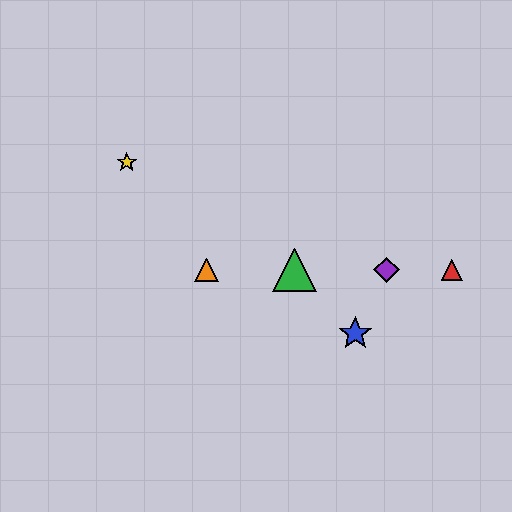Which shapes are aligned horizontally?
The red triangle, the green triangle, the purple diamond, the orange triangle are aligned horizontally.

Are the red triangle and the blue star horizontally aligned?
No, the red triangle is at y≈270 and the blue star is at y≈333.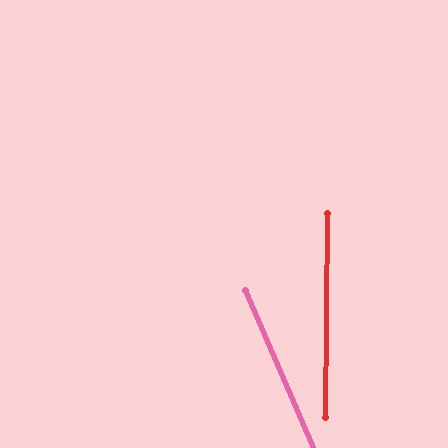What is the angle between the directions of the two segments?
Approximately 24 degrees.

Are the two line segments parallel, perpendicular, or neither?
Neither parallel nor perpendicular — they differ by about 24°.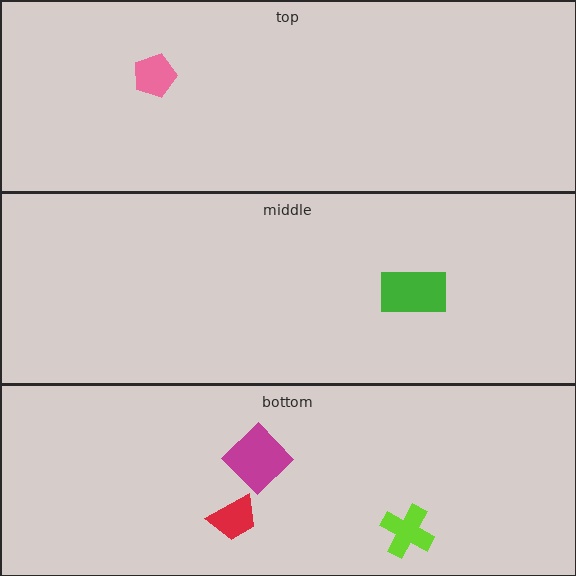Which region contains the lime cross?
The bottom region.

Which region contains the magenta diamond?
The bottom region.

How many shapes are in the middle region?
1.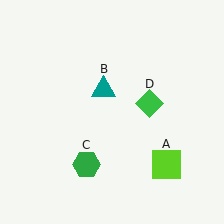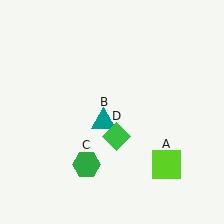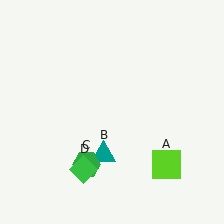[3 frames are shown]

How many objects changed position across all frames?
2 objects changed position: teal triangle (object B), green diamond (object D).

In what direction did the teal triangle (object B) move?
The teal triangle (object B) moved down.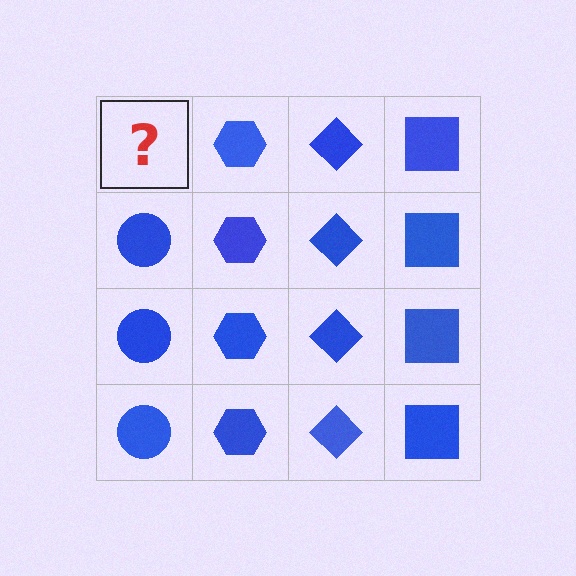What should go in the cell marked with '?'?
The missing cell should contain a blue circle.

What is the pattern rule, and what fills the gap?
The rule is that each column has a consistent shape. The gap should be filled with a blue circle.